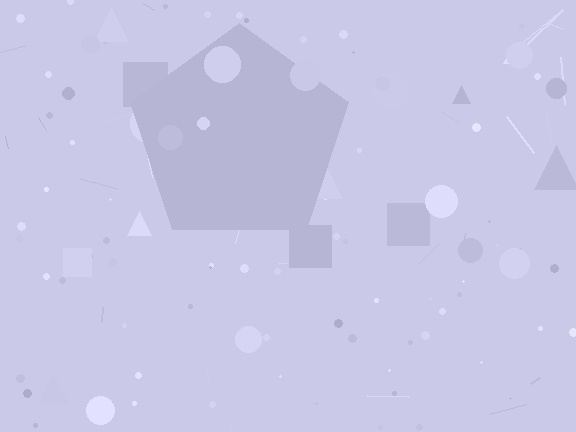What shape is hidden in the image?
A pentagon is hidden in the image.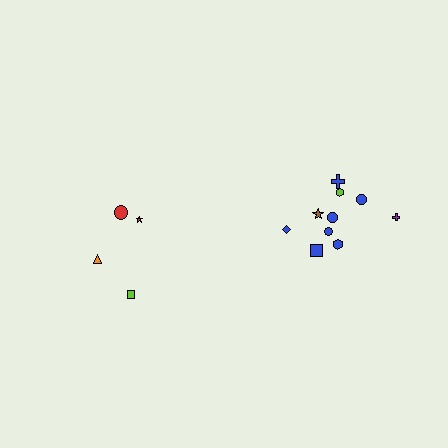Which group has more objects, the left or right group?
The right group.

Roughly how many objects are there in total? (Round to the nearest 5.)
Roughly 15 objects in total.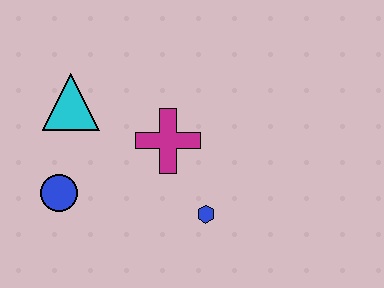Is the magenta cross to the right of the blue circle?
Yes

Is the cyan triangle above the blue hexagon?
Yes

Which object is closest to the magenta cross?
The blue hexagon is closest to the magenta cross.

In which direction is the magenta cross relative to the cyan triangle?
The magenta cross is to the right of the cyan triangle.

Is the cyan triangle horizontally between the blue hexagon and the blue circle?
Yes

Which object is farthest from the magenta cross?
The blue circle is farthest from the magenta cross.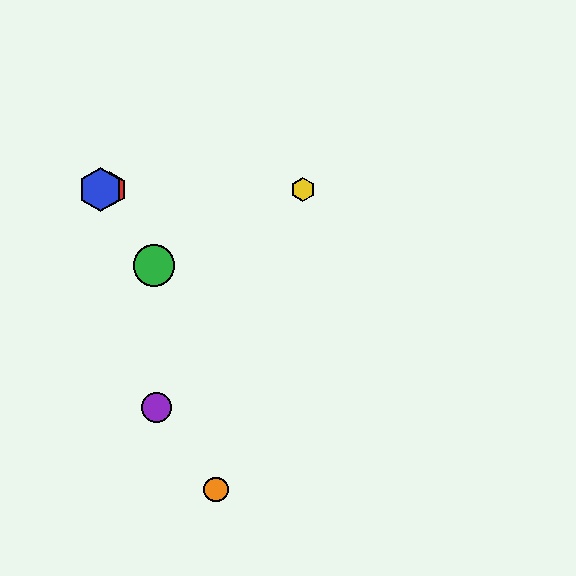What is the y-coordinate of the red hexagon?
The red hexagon is at y≈189.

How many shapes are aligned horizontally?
3 shapes (the red hexagon, the blue hexagon, the yellow hexagon) are aligned horizontally.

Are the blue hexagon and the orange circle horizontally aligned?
No, the blue hexagon is at y≈189 and the orange circle is at y≈489.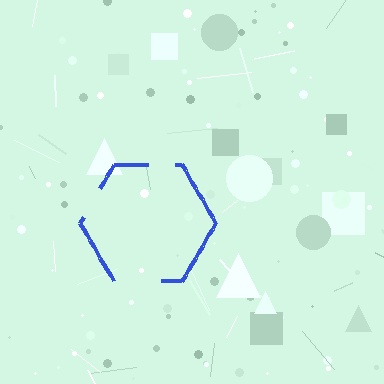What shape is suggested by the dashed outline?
The dashed outline suggests a hexagon.